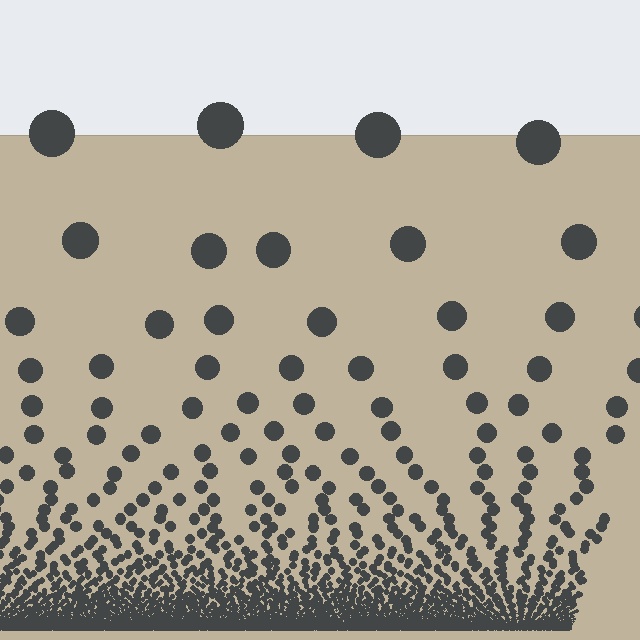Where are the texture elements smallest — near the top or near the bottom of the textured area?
Near the bottom.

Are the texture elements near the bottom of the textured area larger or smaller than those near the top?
Smaller. The gradient is inverted — elements near the bottom are smaller and denser.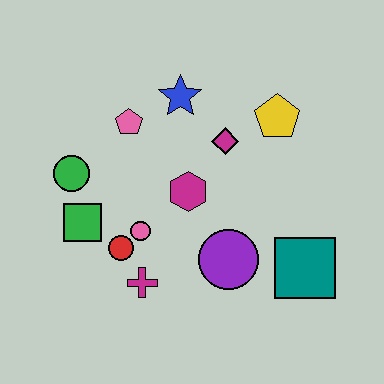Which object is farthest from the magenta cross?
The yellow pentagon is farthest from the magenta cross.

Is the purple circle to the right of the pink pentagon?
Yes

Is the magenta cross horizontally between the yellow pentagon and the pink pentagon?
Yes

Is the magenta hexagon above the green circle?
No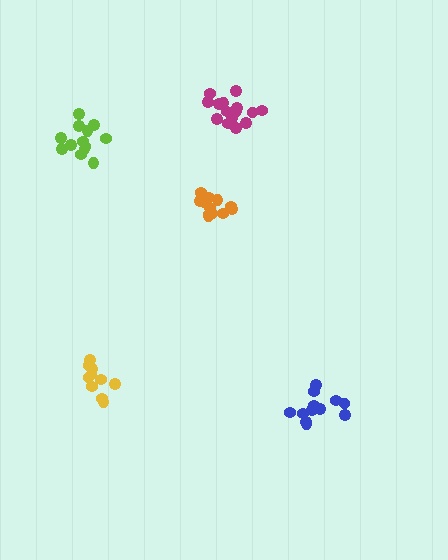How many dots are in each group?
Group 1: 10 dots, Group 2: 15 dots, Group 3: 13 dots, Group 4: 12 dots, Group 5: 12 dots (62 total).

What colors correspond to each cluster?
The clusters are colored: yellow, magenta, lime, blue, orange.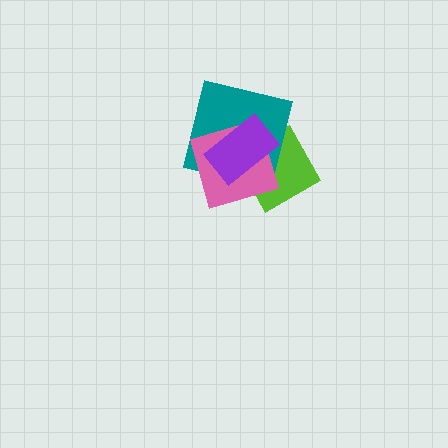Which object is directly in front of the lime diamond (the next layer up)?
The teal square is directly in front of the lime diamond.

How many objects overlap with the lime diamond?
3 objects overlap with the lime diamond.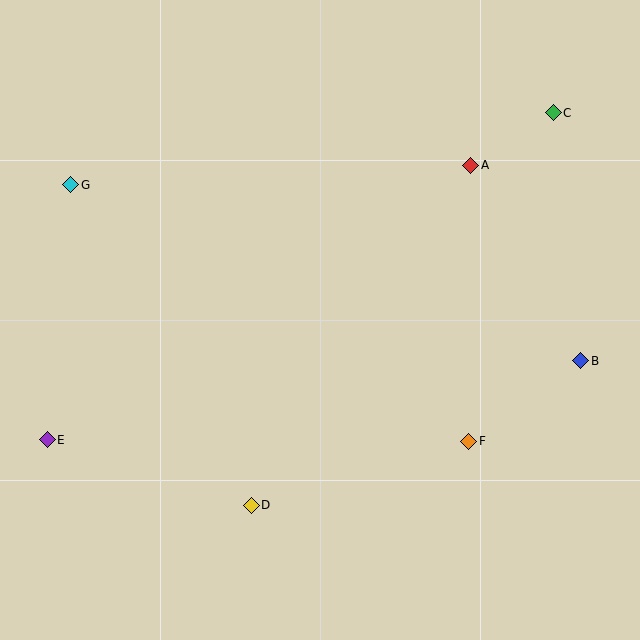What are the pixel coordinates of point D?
Point D is at (251, 505).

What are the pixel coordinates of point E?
Point E is at (47, 440).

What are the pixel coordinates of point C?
Point C is at (553, 113).